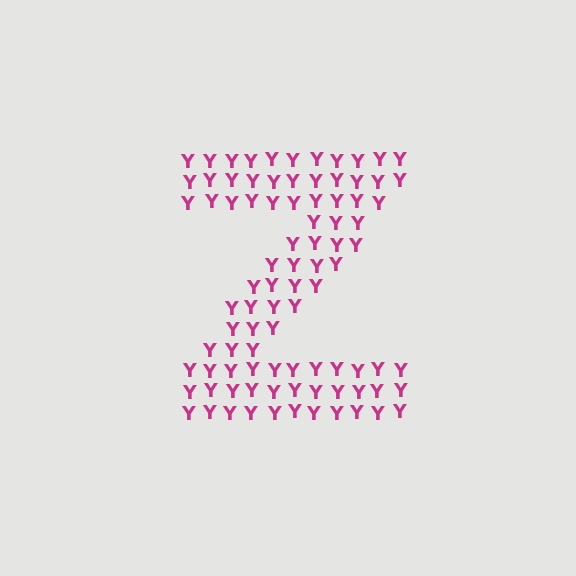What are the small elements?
The small elements are letter Y's.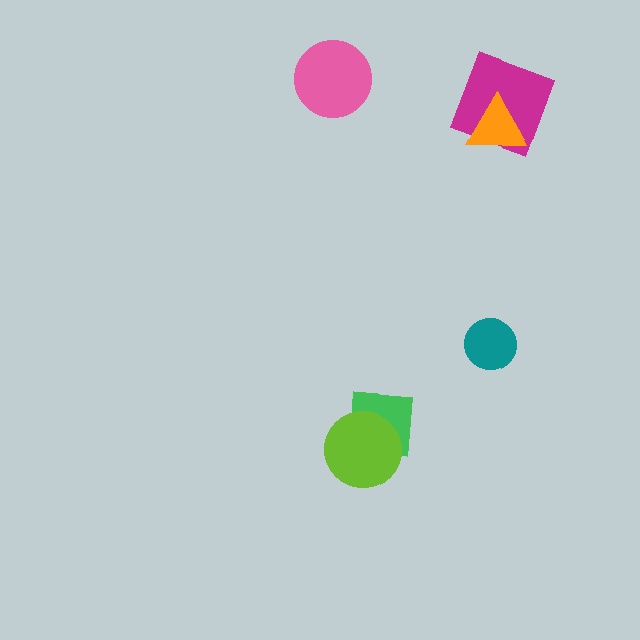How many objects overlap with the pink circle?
0 objects overlap with the pink circle.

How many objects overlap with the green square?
1 object overlaps with the green square.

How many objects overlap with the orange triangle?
1 object overlaps with the orange triangle.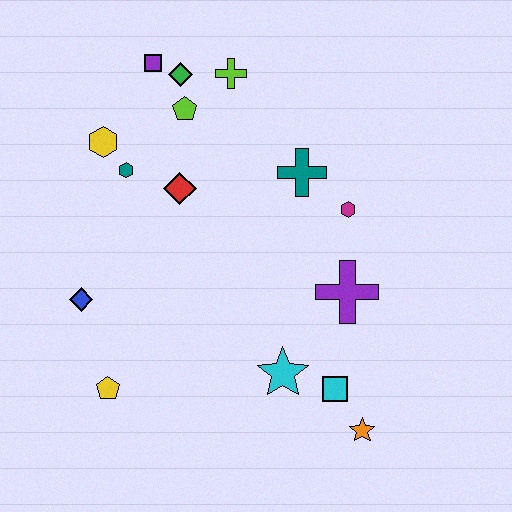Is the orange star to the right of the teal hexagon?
Yes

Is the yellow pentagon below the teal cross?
Yes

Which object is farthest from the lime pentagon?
The orange star is farthest from the lime pentagon.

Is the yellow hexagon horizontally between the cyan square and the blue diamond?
Yes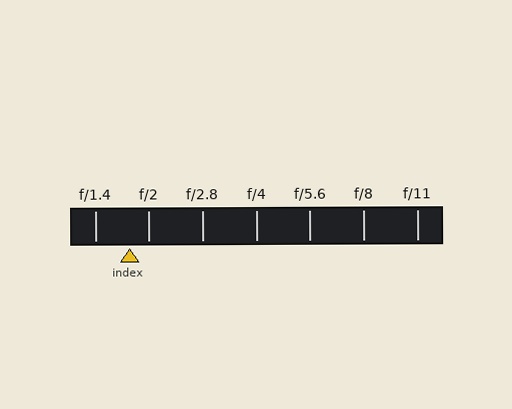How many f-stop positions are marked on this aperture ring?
There are 7 f-stop positions marked.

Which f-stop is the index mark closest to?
The index mark is closest to f/2.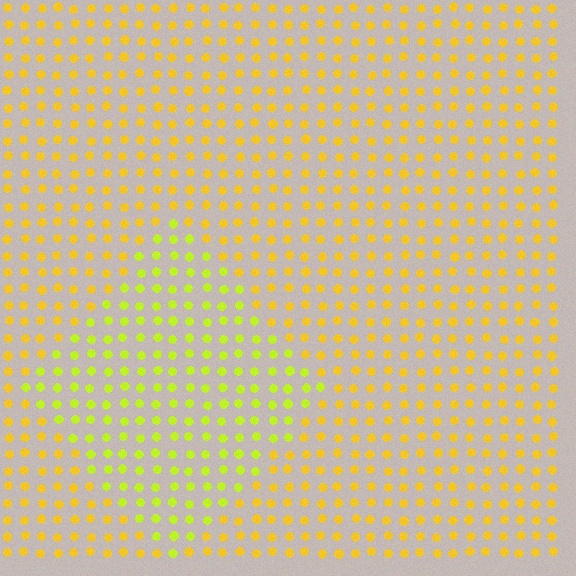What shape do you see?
I see a diamond.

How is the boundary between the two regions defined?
The boundary is defined purely by a slight shift in hue (about 29 degrees). Spacing, size, and orientation are identical on both sides.